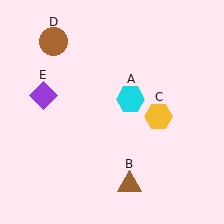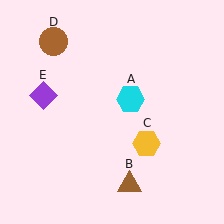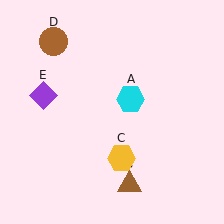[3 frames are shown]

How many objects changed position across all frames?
1 object changed position: yellow hexagon (object C).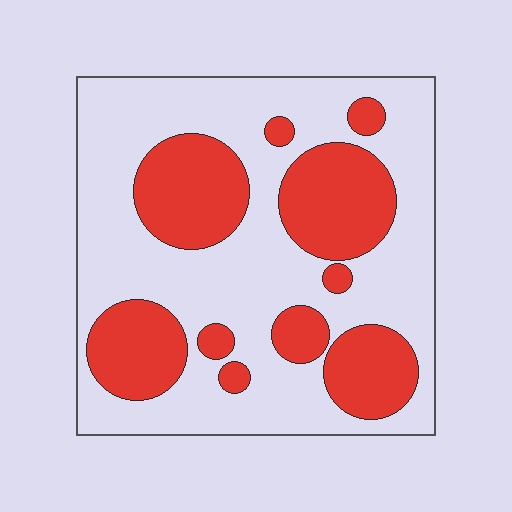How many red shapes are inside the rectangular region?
10.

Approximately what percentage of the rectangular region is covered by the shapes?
Approximately 35%.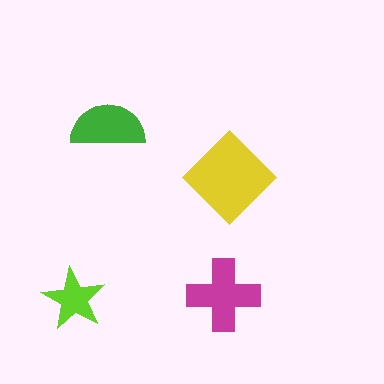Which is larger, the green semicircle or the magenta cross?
The magenta cross.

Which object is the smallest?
The lime star.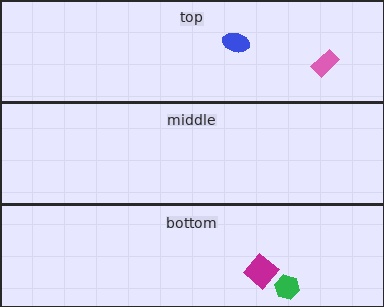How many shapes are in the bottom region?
2.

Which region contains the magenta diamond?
The bottom region.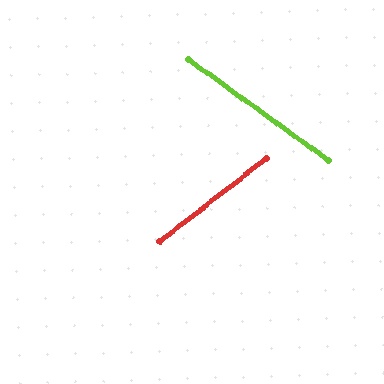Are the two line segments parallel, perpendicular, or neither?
Neither parallel nor perpendicular — they differ by about 74°.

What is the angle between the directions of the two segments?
Approximately 74 degrees.